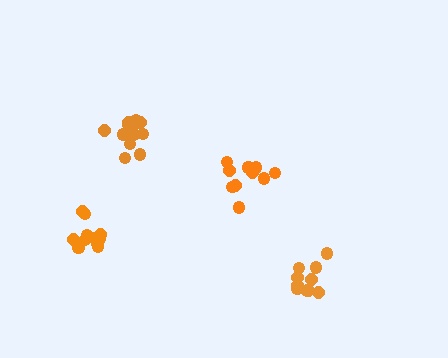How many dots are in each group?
Group 1: 11 dots, Group 2: 10 dots, Group 3: 11 dots, Group 4: 13 dots (45 total).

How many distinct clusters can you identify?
There are 4 distinct clusters.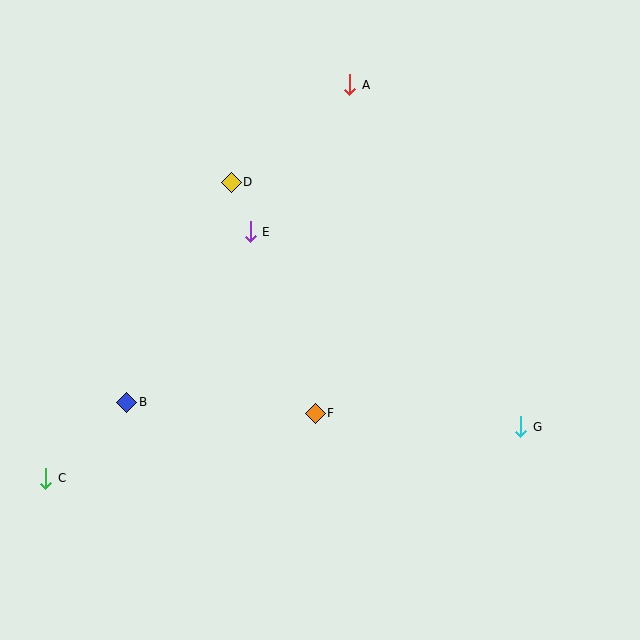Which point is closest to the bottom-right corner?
Point G is closest to the bottom-right corner.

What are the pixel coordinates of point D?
Point D is at (231, 182).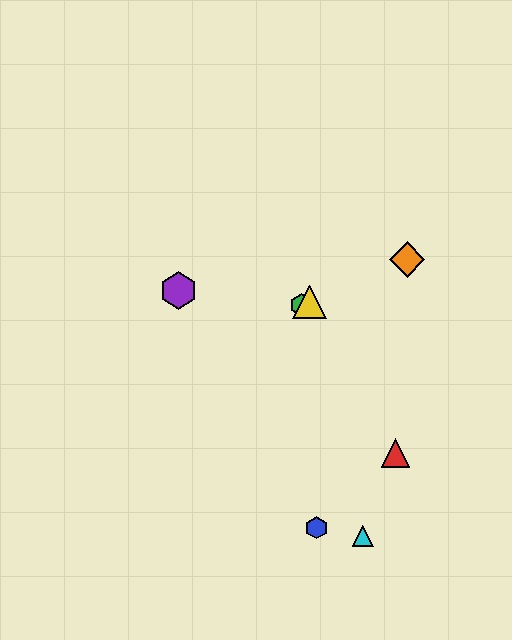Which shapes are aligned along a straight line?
The green hexagon, the yellow triangle, the orange diamond are aligned along a straight line.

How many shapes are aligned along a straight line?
3 shapes (the green hexagon, the yellow triangle, the orange diamond) are aligned along a straight line.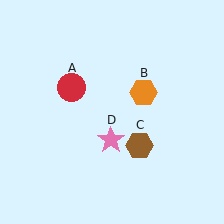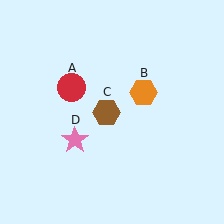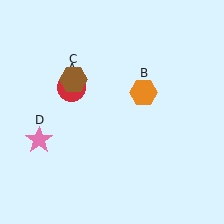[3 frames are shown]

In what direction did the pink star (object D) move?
The pink star (object D) moved left.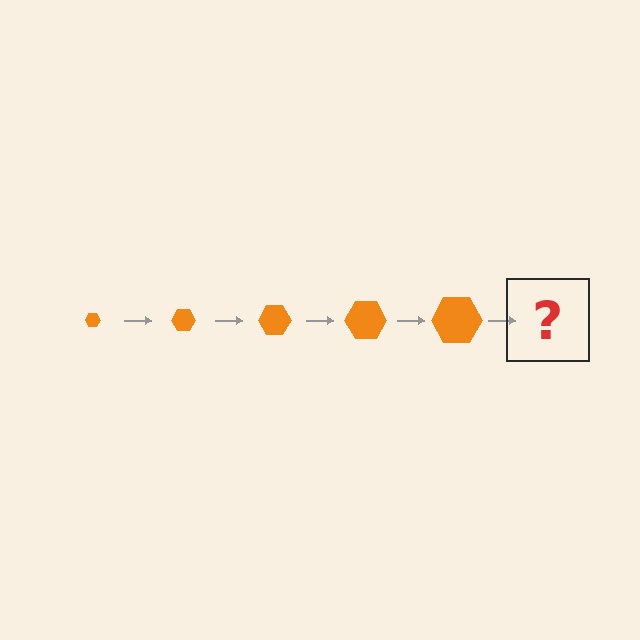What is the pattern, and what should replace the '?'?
The pattern is that the hexagon gets progressively larger each step. The '?' should be an orange hexagon, larger than the previous one.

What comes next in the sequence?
The next element should be an orange hexagon, larger than the previous one.